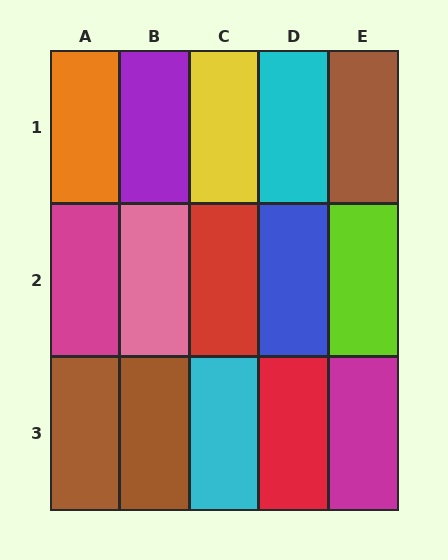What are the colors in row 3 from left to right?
Brown, brown, cyan, red, magenta.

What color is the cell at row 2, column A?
Magenta.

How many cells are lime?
1 cell is lime.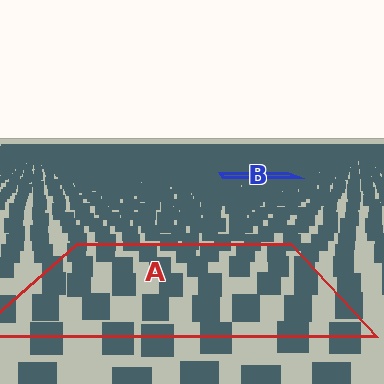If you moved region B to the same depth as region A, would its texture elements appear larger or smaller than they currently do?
They would appear larger. At a closer depth, the same texture elements are projected at a bigger on-screen size.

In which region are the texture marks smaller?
The texture marks are smaller in region B, because it is farther away.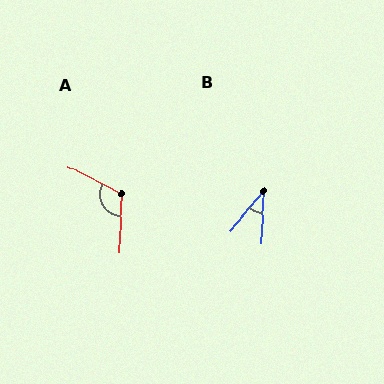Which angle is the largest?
A, at approximately 114 degrees.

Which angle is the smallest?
B, at approximately 37 degrees.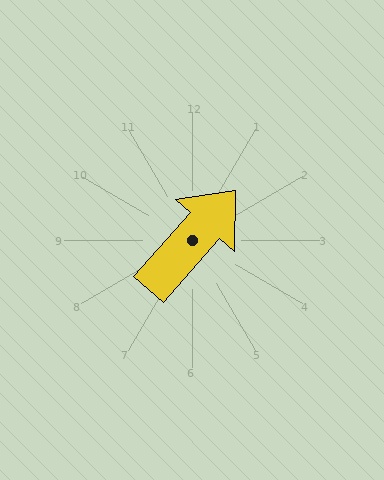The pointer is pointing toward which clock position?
Roughly 1 o'clock.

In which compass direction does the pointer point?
Northeast.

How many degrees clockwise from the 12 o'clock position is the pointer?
Approximately 41 degrees.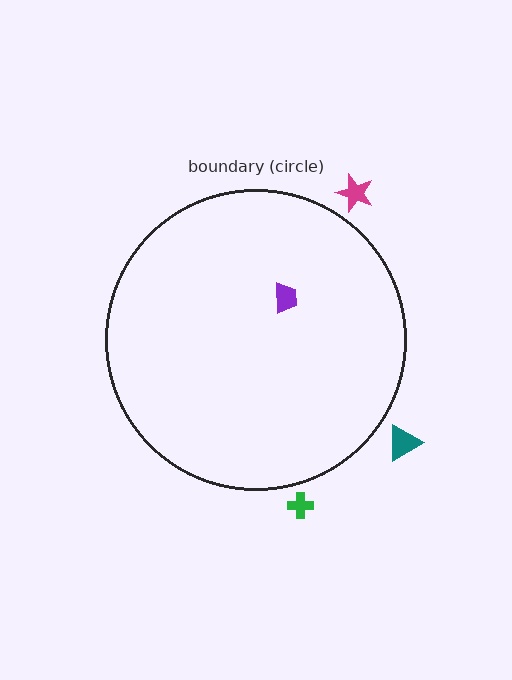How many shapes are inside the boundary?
1 inside, 3 outside.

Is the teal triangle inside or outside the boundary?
Outside.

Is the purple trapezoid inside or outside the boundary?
Inside.